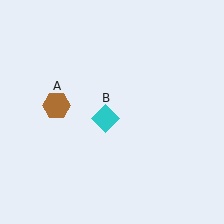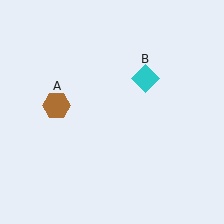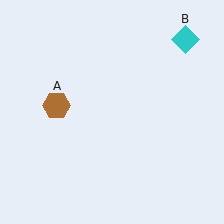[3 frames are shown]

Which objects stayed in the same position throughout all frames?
Brown hexagon (object A) remained stationary.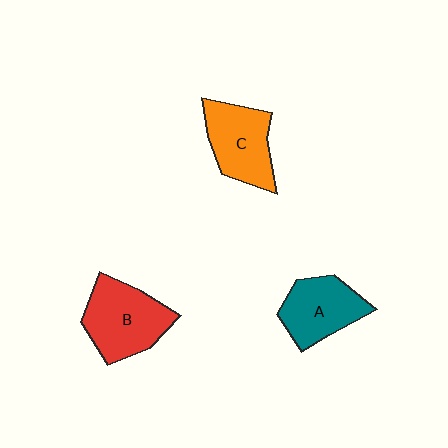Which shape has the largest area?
Shape B (red).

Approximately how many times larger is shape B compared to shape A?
Approximately 1.2 times.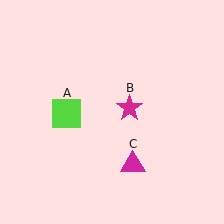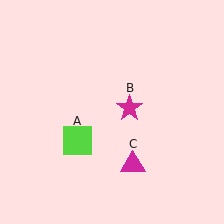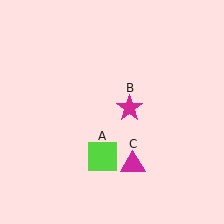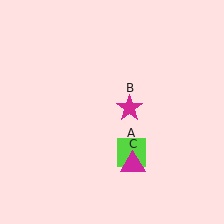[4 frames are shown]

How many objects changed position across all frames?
1 object changed position: lime square (object A).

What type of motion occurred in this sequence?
The lime square (object A) rotated counterclockwise around the center of the scene.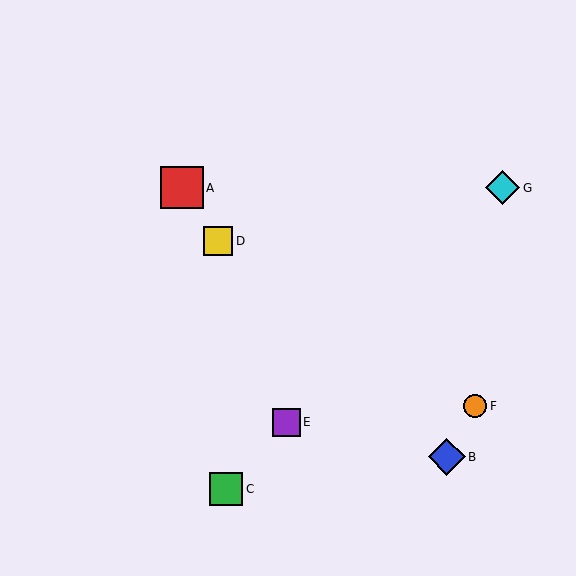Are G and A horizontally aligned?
Yes, both are at y≈188.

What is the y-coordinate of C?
Object C is at y≈489.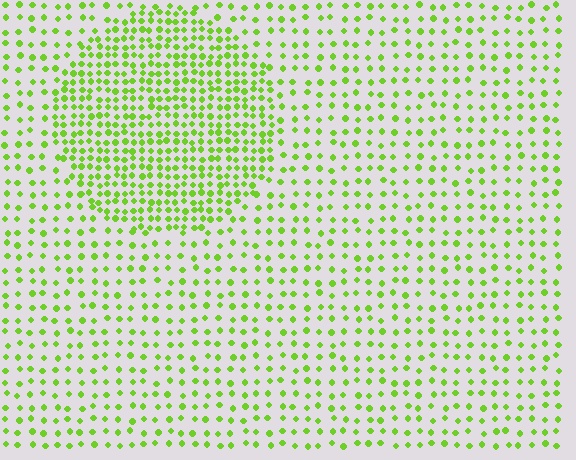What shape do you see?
I see a circle.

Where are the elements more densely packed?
The elements are more densely packed inside the circle boundary.